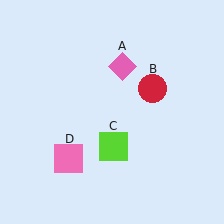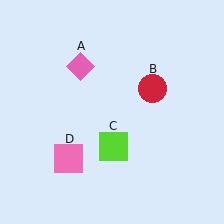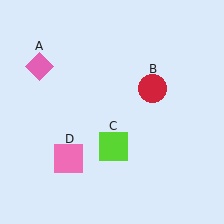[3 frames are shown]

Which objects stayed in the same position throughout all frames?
Red circle (object B) and lime square (object C) and pink square (object D) remained stationary.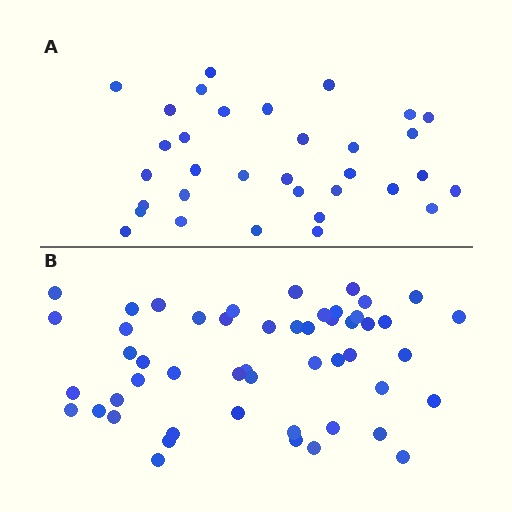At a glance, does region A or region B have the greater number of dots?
Region B (the bottom region) has more dots.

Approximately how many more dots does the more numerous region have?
Region B has approximately 20 more dots than region A.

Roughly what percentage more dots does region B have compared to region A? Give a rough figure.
About 55% more.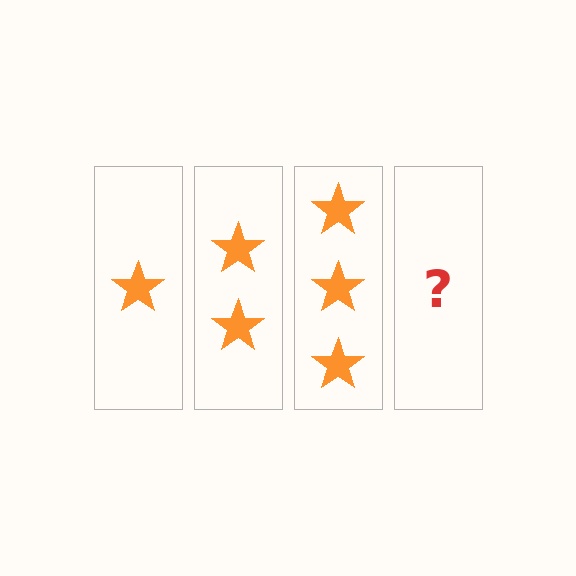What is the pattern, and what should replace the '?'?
The pattern is that each step adds one more star. The '?' should be 4 stars.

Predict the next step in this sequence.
The next step is 4 stars.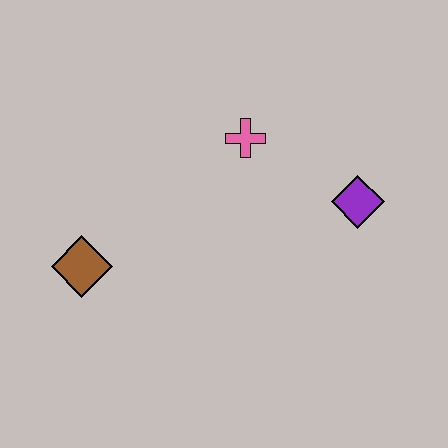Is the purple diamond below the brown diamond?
No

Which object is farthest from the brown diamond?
The purple diamond is farthest from the brown diamond.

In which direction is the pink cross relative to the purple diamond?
The pink cross is to the left of the purple diamond.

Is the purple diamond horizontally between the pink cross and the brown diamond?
No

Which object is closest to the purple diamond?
The pink cross is closest to the purple diamond.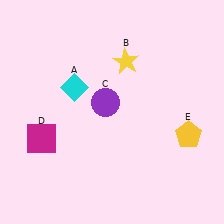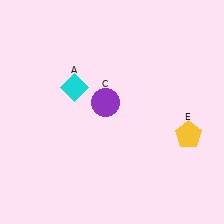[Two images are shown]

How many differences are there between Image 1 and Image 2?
There are 2 differences between the two images.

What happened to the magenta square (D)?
The magenta square (D) was removed in Image 2. It was in the bottom-left area of Image 1.